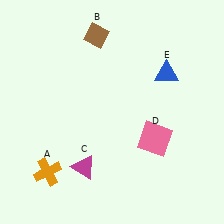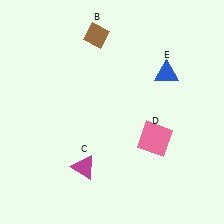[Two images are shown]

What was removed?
The orange cross (A) was removed in Image 2.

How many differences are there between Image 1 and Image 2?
There is 1 difference between the two images.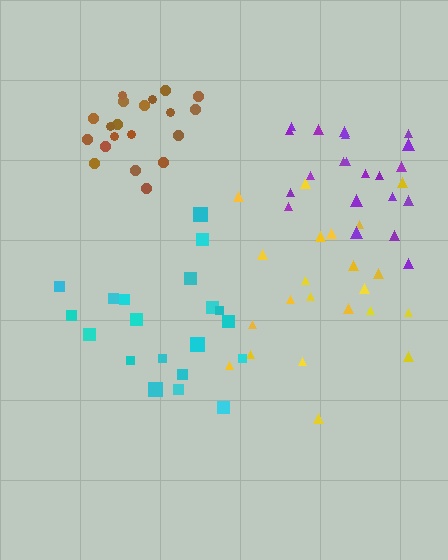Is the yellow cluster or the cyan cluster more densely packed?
Cyan.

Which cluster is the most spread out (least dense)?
Yellow.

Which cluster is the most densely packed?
Brown.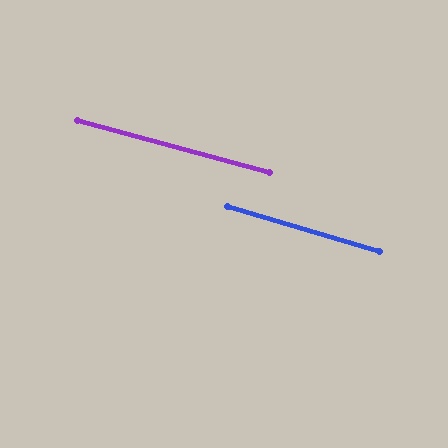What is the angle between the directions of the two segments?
Approximately 1 degree.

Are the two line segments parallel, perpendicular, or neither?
Parallel — their directions differ by only 1.5°.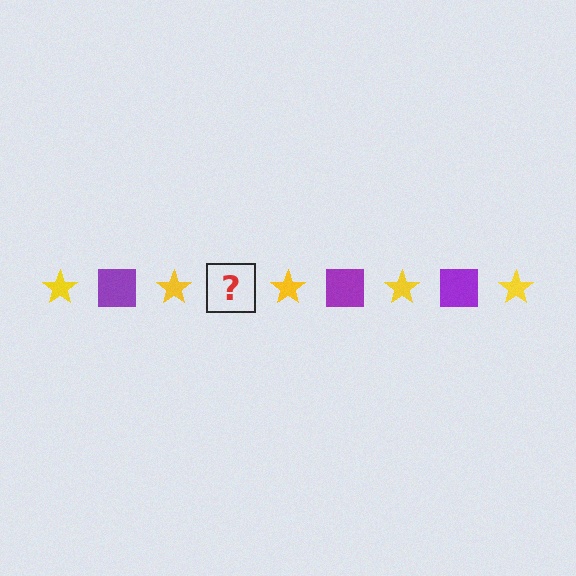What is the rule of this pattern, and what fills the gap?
The rule is that the pattern alternates between yellow star and purple square. The gap should be filled with a purple square.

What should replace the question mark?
The question mark should be replaced with a purple square.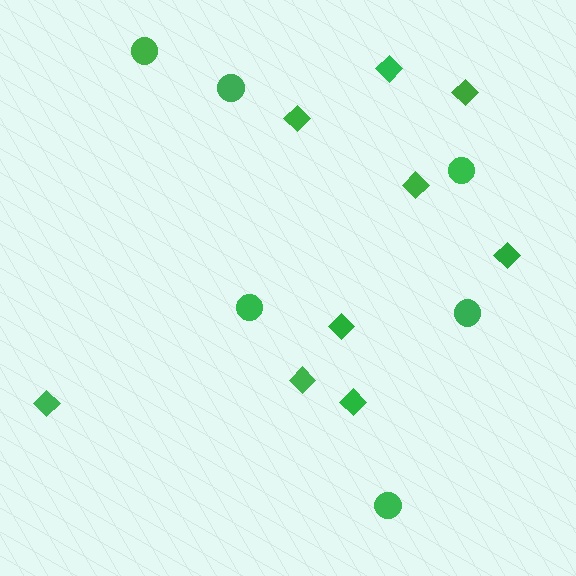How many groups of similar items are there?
There are 2 groups: one group of circles (6) and one group of diamonds (9).